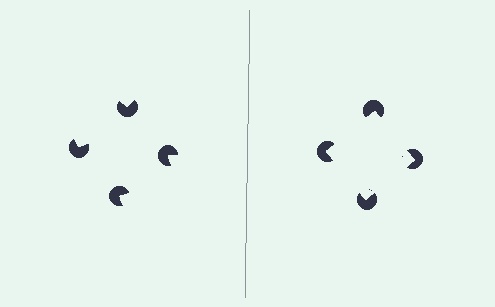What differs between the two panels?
The pac-man discs are positioned identically on both sides; only the wedge orientations differ. On the right they align to a square; on the left they are misaligned.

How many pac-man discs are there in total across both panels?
8 — 4 on each side.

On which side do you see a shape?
An illusory square appears on the right side. On the left side the wedge cuts are rotated, so no coherent shape forms.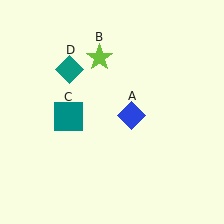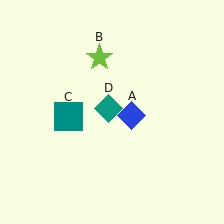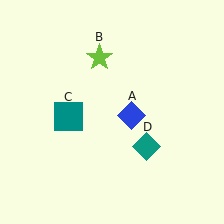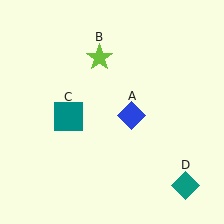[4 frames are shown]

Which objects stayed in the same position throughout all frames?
Blue diamond (object A) and lime star (object B) and teal square (object C) remained stationary.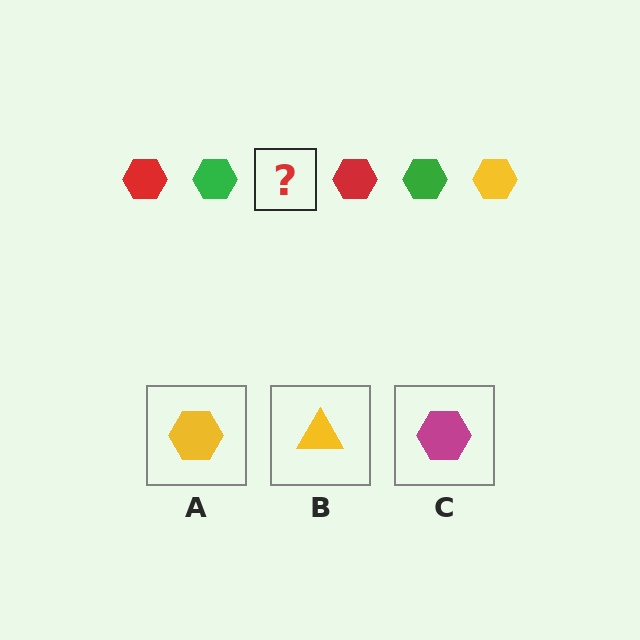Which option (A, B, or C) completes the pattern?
A.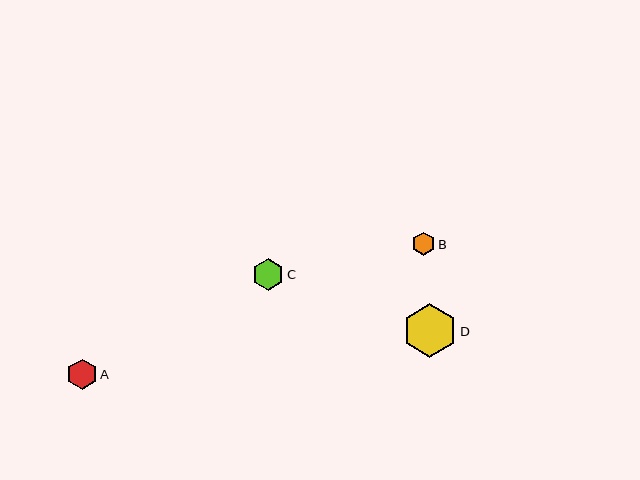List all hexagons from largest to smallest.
From largest to smallest: D, C, A, B.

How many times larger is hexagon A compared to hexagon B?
Hexagon A is approximately 1.3 times the size of hexagon B.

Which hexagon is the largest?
Hexagon D is the largest with a size of approximately 54 pixels.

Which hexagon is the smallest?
Hexagon B is the smallest with a size of approximately 23 pixels.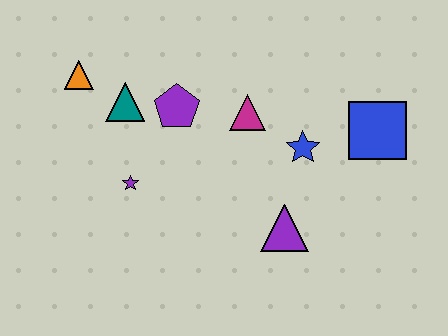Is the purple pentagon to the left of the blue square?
Yes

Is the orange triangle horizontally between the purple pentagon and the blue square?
No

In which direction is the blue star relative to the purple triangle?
The blue star is above the purple triangle.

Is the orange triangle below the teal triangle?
No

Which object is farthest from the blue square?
The orange triangle is farthest from the blue square.